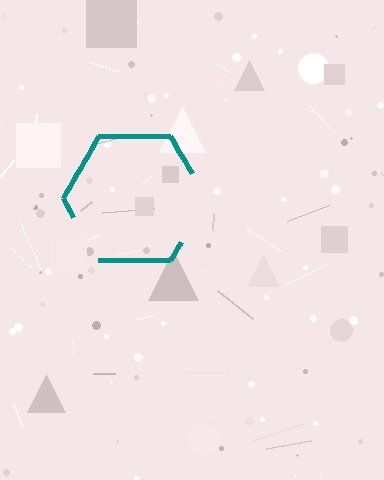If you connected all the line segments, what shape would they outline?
They would outline a hexagon.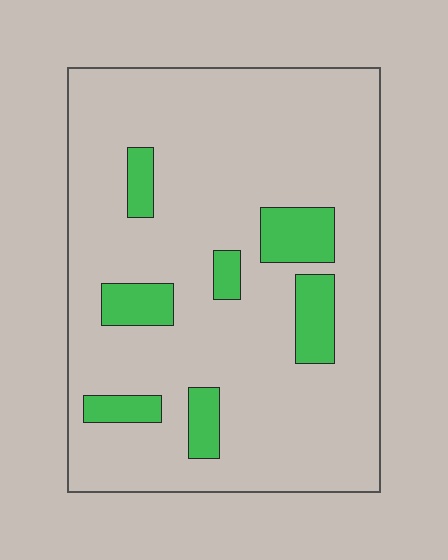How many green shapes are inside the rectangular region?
7.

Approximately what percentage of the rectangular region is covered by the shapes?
Approximately 15%.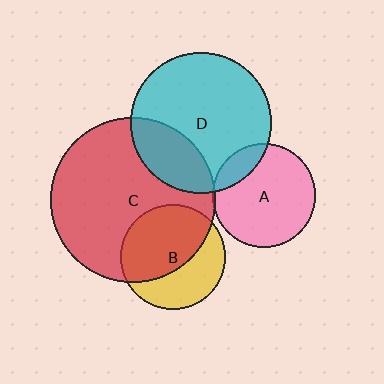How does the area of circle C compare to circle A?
Approximately 2.5 times.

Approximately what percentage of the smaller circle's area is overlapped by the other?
Approximately 60%.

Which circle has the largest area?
Circle C (red).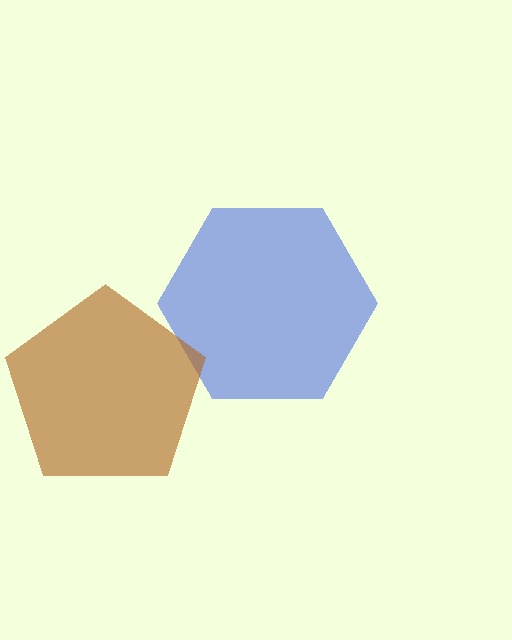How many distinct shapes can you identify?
There are 2 distinct shapes: a blue hexagon, a brown pentagon.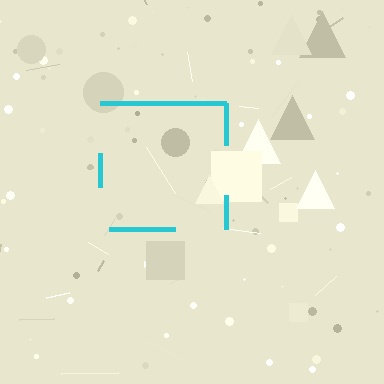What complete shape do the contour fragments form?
The contour fragments form a square.